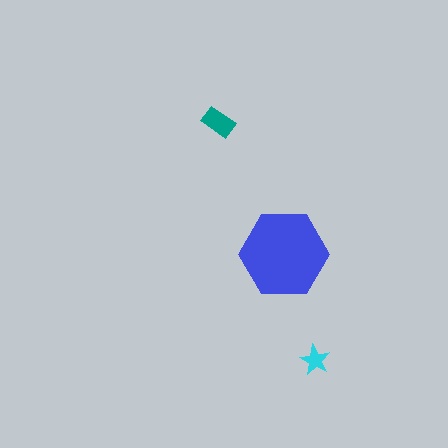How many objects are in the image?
There are 3 objects in the image.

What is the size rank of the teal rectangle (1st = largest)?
2nd.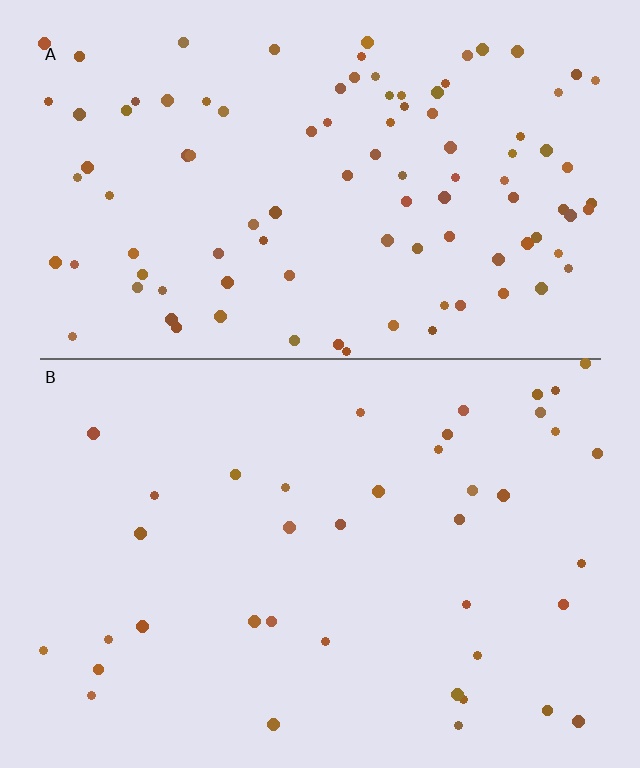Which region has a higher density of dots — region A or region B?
A (the top).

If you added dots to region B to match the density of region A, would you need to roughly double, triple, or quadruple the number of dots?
Approximately triple.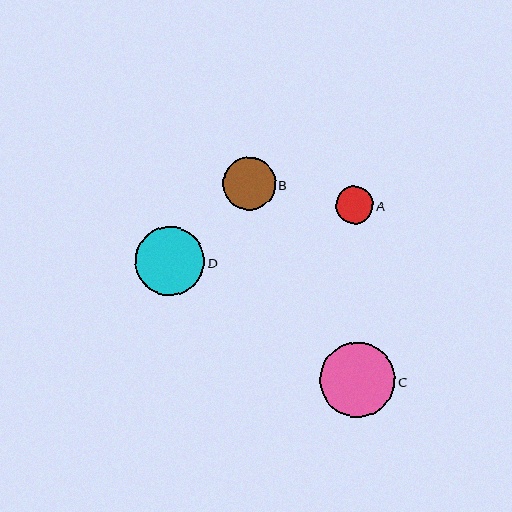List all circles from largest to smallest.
From largest to smallest: C, D, B, A.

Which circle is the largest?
Circle C is the largest with a size of approximately 76 pixels.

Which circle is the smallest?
Circle A is the smallest with a size of approximately 38 pixels.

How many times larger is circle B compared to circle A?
Circle B is approximately 1.4 times the size of circle A.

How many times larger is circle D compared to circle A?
Circle D is approximately 1.8 times the size of circle A.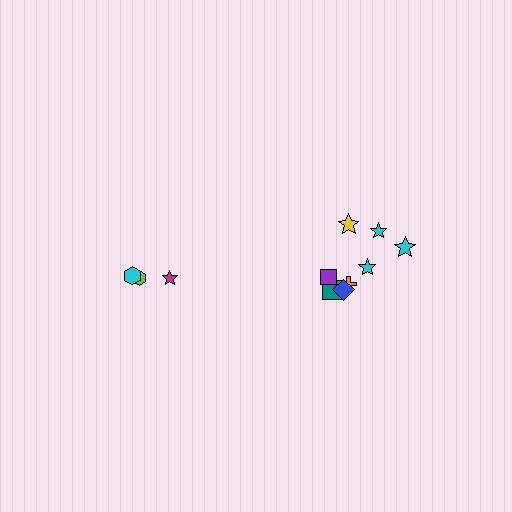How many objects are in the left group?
There are 3 objects.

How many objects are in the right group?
There are 8 objects.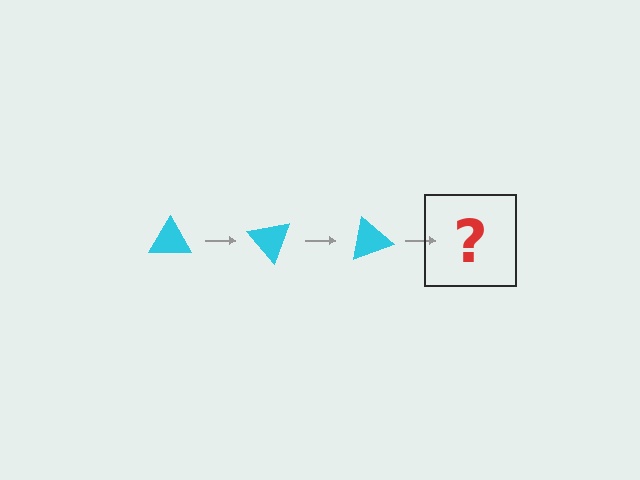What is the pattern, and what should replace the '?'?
The pattern is that the triangle rotates 50 degrees each step. The '?' should be a cyan triangle rotated 150 degrees.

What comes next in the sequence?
The next element should be a cyan triangle rotated 150 degrees.